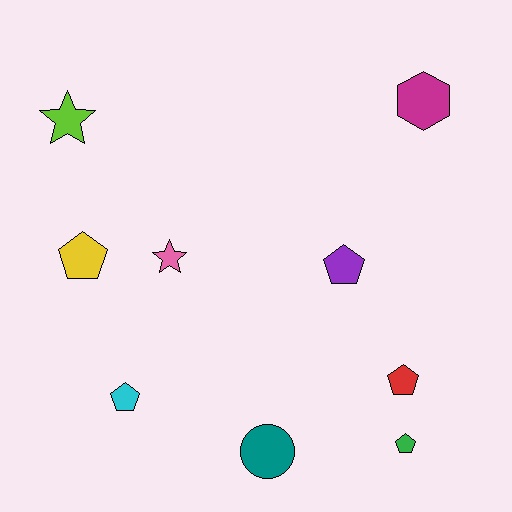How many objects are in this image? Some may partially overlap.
There are 9 objects.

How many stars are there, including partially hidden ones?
There are 2 stars.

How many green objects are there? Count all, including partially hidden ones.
There is 1 green object.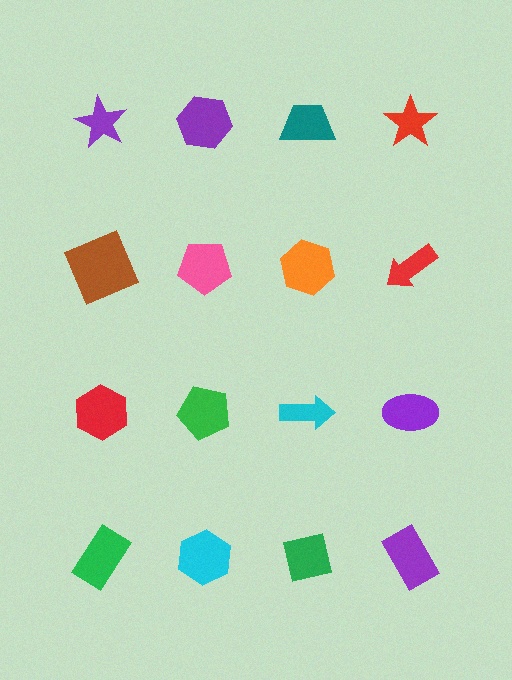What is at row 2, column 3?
An orange hexagon.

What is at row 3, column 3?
A cyan arrow.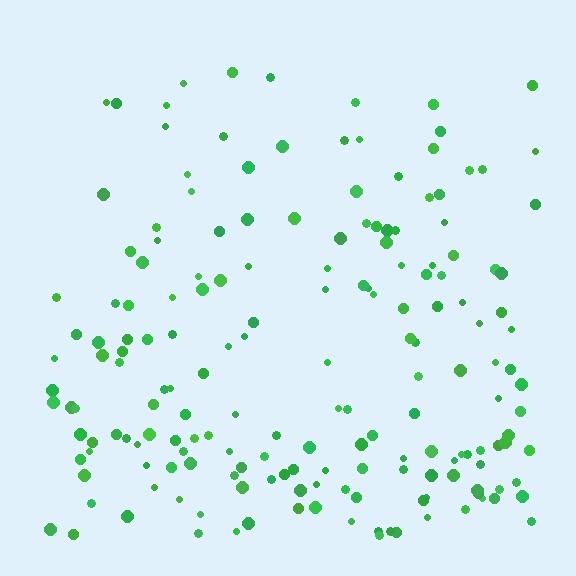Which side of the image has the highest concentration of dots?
The bottom.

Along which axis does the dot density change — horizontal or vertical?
Vertical.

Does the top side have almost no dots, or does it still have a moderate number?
Still a moderate number, just noticeably fewer than the bottom.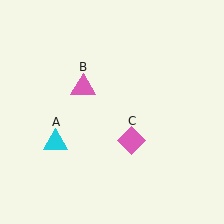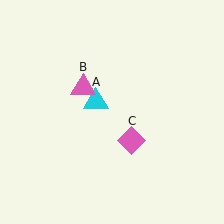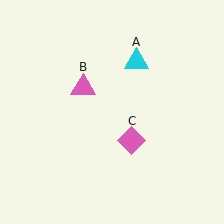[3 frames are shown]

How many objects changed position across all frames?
1 object changed position: cyan triangle (object A).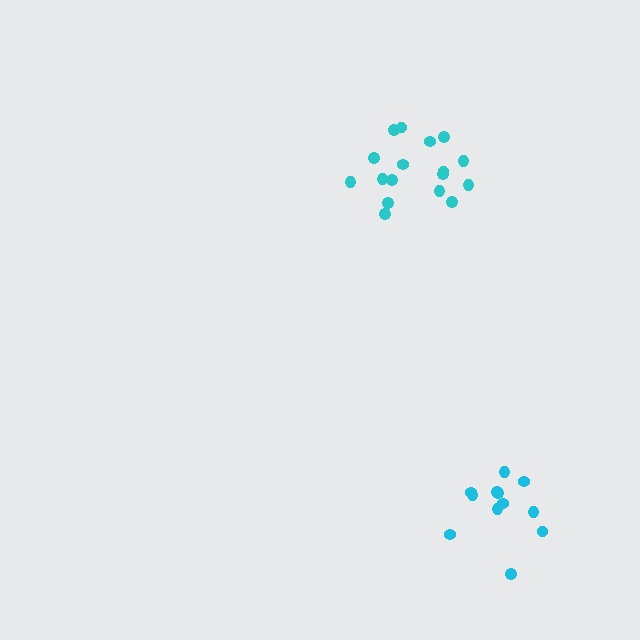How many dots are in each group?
Group 1: 12 dots, Group 2: 17 dots (29 total).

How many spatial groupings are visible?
There are 2 spatial groupings.